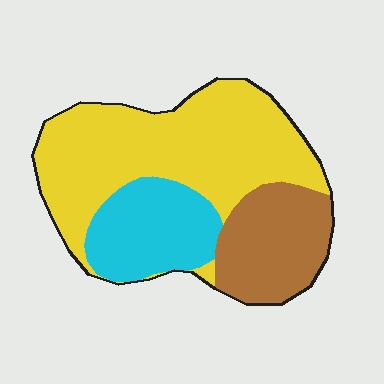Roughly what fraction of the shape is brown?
Brown takes up about one quarter (1/4) of the shape.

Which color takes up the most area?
Yellow, at roughly 55%.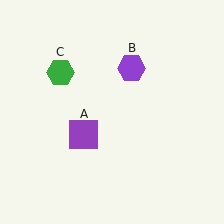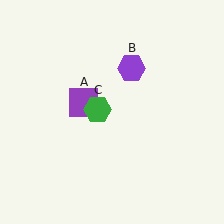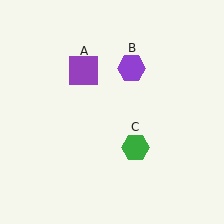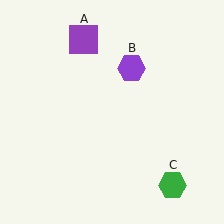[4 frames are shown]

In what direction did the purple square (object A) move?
The purple square (object A) moved up.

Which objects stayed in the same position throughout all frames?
Purple hexagon (object B) remained stationary.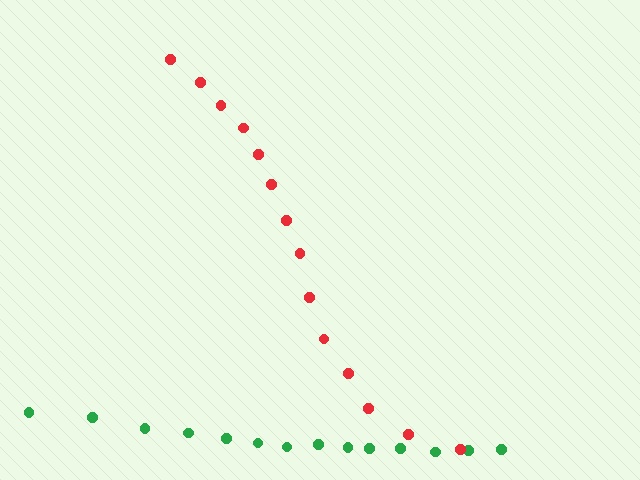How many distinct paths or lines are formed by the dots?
There are 2 distinct paths.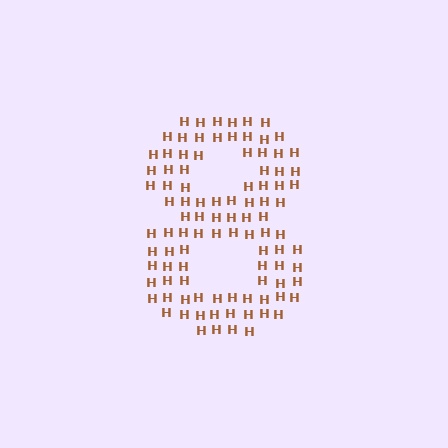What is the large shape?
The large shape is the digit 8.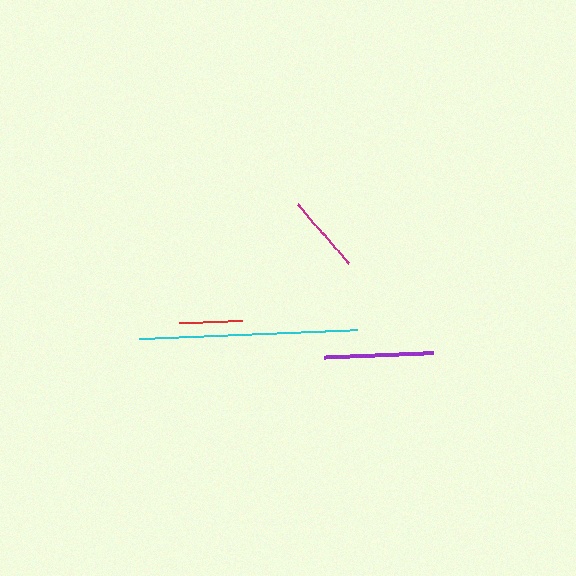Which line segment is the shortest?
The red line is the shortest at approximately 63 pixels.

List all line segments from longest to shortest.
From longest to shortest: cyan, purple, magenta, red.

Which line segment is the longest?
The cyan line is the longest at approximately 218 pixels.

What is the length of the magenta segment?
The magenta segment is approximately 78 pixels long.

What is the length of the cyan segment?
The cyan segment is approximately 218 pixels long.